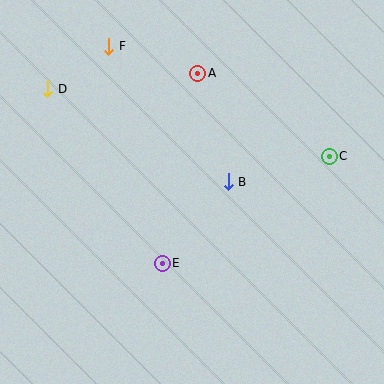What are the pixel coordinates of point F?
Point F is at (109, 46).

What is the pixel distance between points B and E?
The distance between B and E is 105 pixels.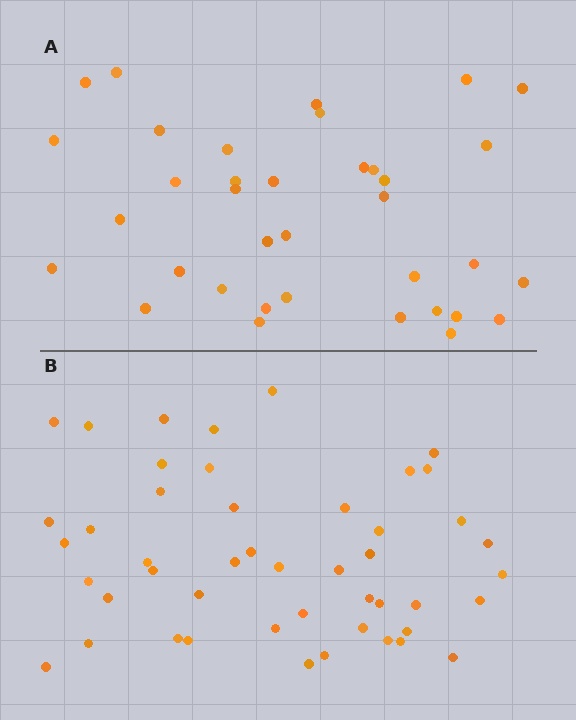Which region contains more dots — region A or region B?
Region B (the bottom region) has more dots.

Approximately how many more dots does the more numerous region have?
Region B has roughly 12 or so more dots than region A.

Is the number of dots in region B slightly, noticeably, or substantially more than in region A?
Region B has noticeably more, but not dramatically so. The ratio is roughly 1.3 to 1.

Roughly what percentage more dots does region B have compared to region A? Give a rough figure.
About 30% more.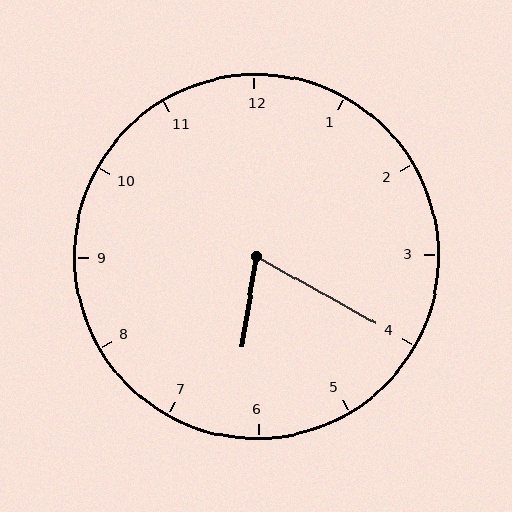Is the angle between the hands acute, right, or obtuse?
It is acute.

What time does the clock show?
6:20.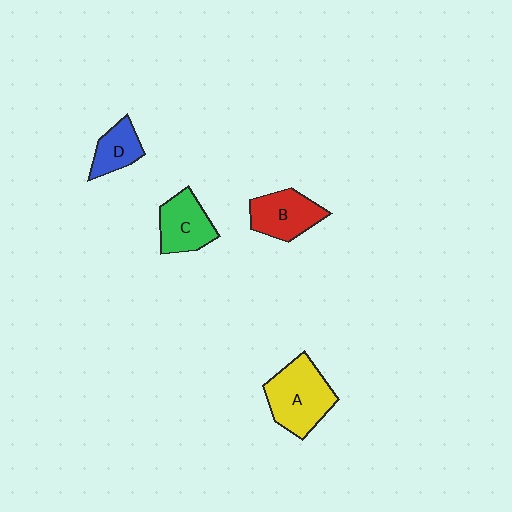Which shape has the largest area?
Shape A (yellow).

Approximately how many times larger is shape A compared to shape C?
Approximately 1.4 times.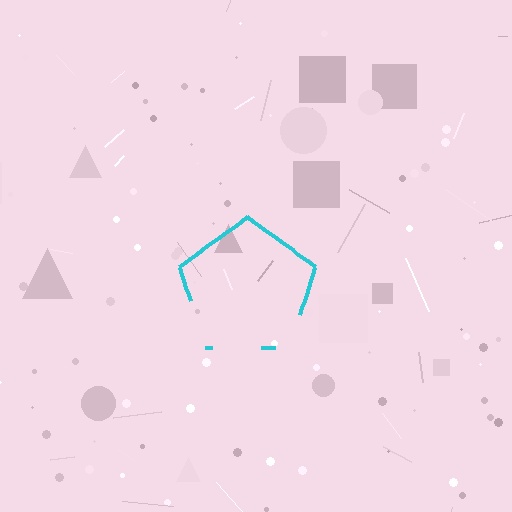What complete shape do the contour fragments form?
The contour fragments form a pentagon.